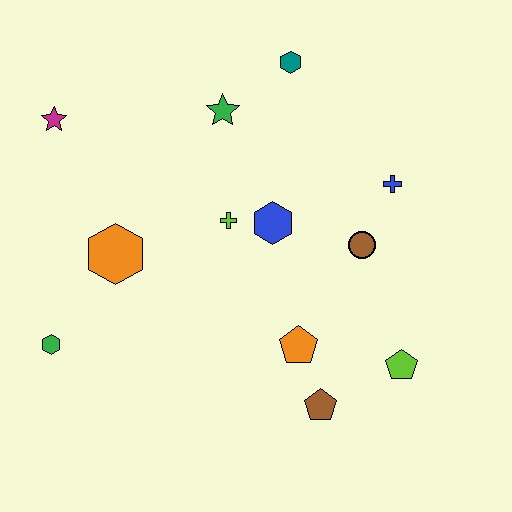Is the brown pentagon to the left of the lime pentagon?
Yes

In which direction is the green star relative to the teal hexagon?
The green star is to the left of the teal hexagon.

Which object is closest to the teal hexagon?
The green star is closest to the teal hexagon.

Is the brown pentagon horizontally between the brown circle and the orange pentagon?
Yes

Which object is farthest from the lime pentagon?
The magenta star is farthest from the lime pentagon.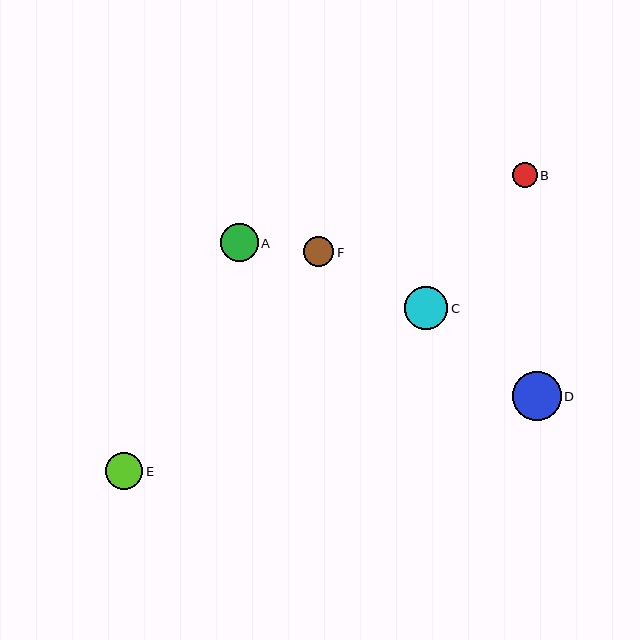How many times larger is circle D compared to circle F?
Circle D is approximately 1.7 times the size of circle F.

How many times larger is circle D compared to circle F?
Circle D is approximately 1.7 times the size of circle F.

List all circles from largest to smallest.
From largest to smallest: D, C, A, E, F, B.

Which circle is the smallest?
Circle B is the smallest with a size of approximately 25 pixels.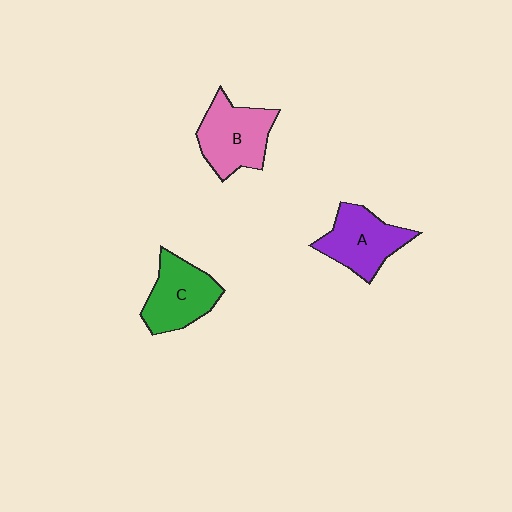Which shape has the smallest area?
Shape A (purple).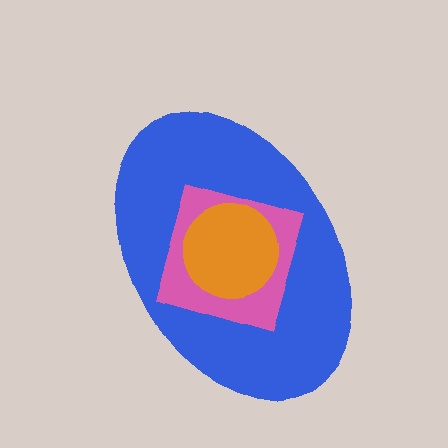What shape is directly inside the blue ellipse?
The pink diamond.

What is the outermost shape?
The blue ellipse.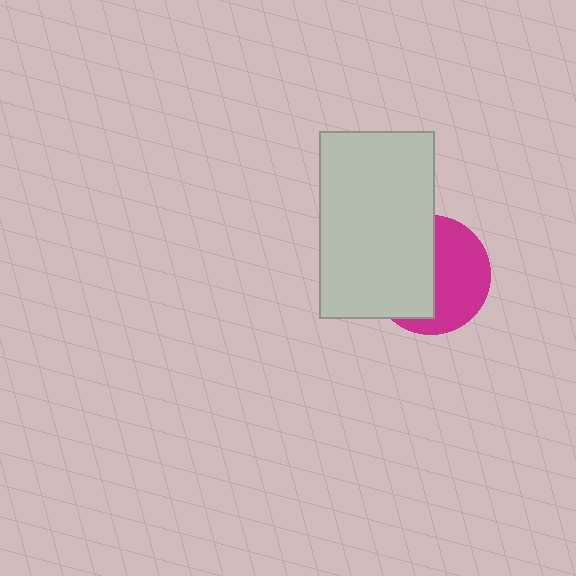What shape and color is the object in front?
The object in front is a light gray rectangle.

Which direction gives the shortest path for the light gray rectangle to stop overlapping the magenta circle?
Moving left gives the shortest separation.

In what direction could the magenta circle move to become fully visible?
The magenta circle could move right. That would shift it out from behind the light gray rectangle entirely.